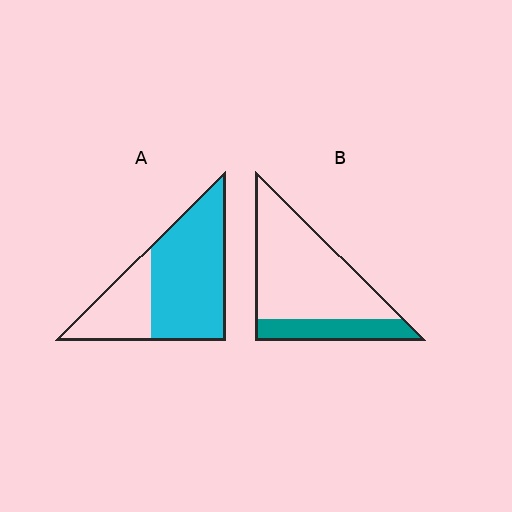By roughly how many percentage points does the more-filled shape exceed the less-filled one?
By roughly 45 percentage points (A over B).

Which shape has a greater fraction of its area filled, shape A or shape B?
Shape A.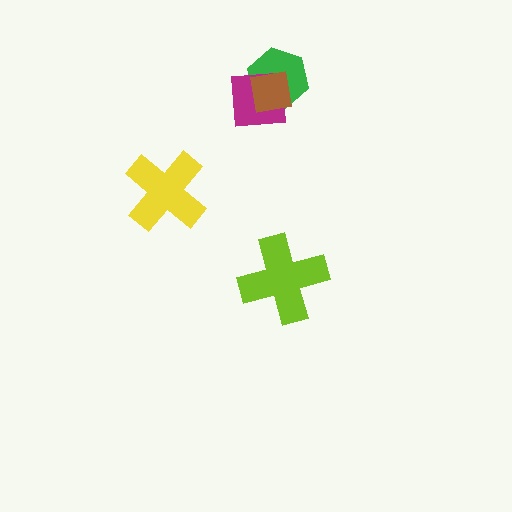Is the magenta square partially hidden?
Yes, it is partially covered by another shape.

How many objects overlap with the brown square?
2 objects overlap with the brown square.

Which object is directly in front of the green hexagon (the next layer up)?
The magenta square is directly in front of the green hexagon.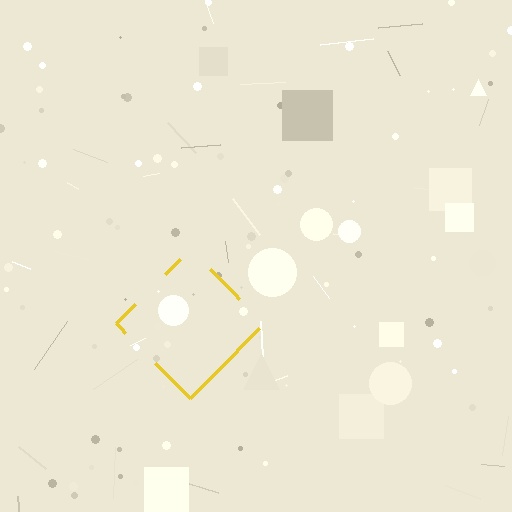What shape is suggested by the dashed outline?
The dashed outline suggests a diamond.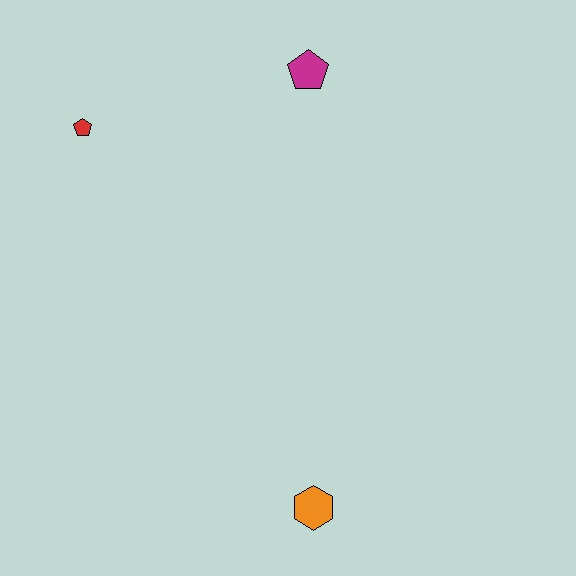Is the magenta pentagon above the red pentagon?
Yes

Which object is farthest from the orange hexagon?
The red pentagon is farthest from the orange hexagon.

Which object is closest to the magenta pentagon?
The red pentagon is closest to the magenta pentagon.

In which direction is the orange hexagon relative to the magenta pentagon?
The orange hexagon is below the magenta pentagon.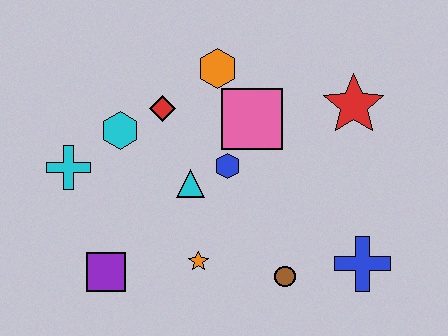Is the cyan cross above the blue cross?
Yes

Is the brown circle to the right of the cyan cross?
Yes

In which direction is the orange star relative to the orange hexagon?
The orange star is below the orange hexagon.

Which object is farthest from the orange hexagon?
The blue cross is farthest from the orange hexagon.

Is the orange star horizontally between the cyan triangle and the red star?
Yes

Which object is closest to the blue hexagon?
The cyan triangle is closest to the blue hexagon.